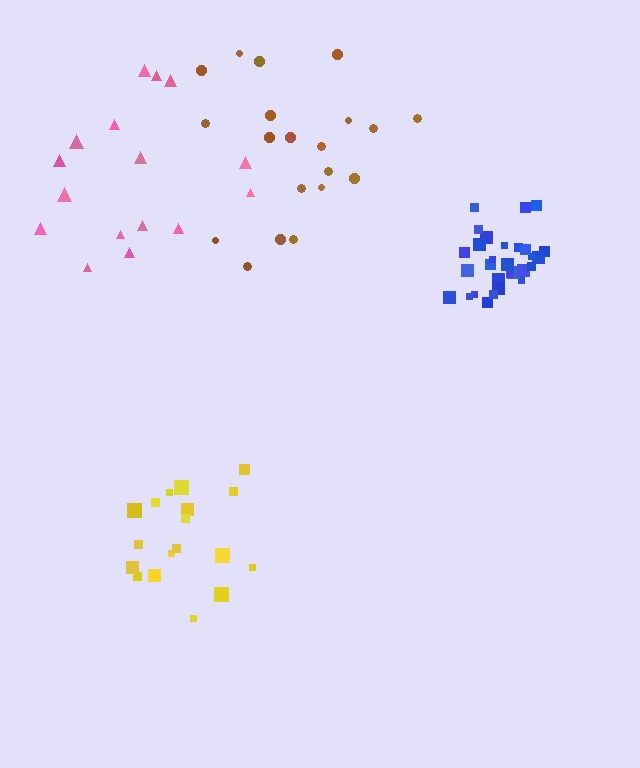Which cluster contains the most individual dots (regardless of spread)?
Blue (30).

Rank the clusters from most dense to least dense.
blue, yellow, brown, pink.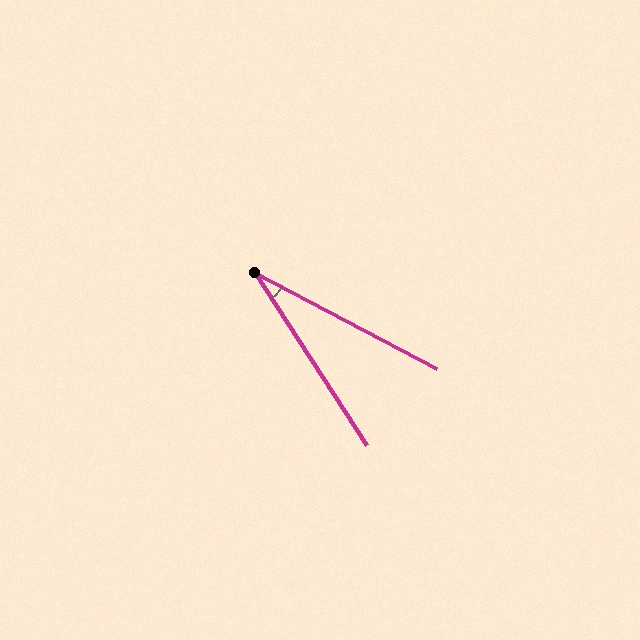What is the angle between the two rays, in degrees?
Approximately 29 degrees.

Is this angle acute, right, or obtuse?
It is acute.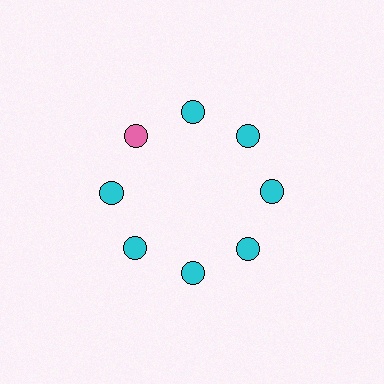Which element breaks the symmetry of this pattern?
The pink circle at roughly the 10 o'clock position breaks the symmetry. All other shapes are cyan circles.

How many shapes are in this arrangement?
There are 8 shapes arranged in a ring pattern.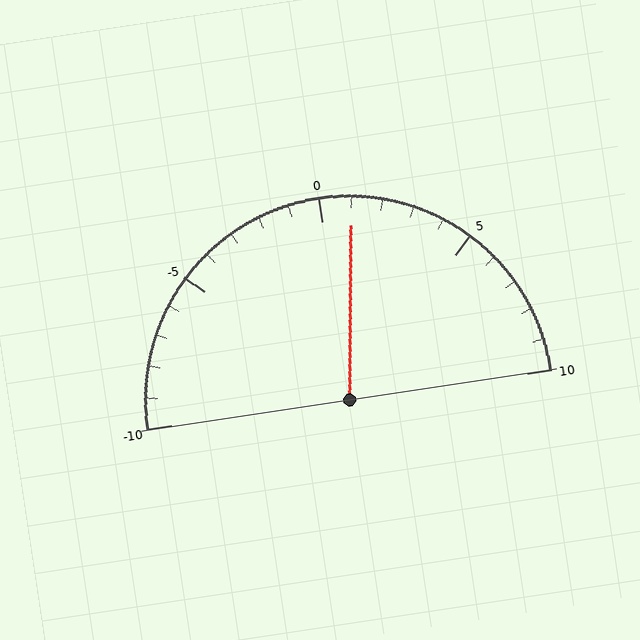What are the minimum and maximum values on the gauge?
The gauge ranges from -10 to 10.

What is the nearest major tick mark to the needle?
The nearest major tick mark is 0.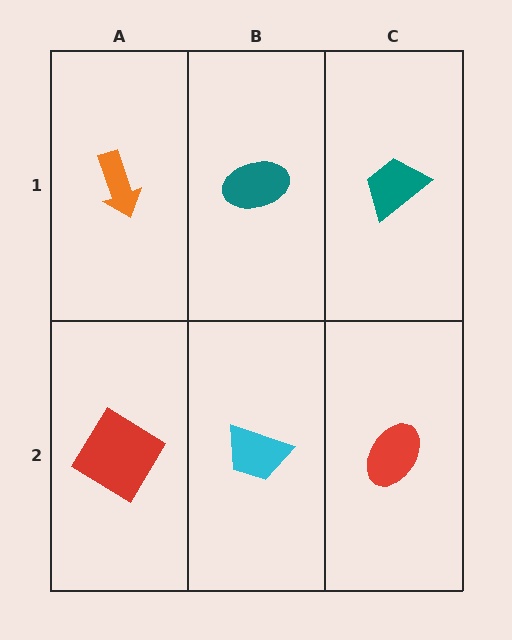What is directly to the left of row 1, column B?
An orange arrow.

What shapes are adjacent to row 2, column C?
A teal trapezoid (row 1, column C), a cyan trapezoid (row 2, column B).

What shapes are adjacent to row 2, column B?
A teal ellipse (row 1, column B), a red diamond (row 2, column A), a red ellipse (row 2, column C).